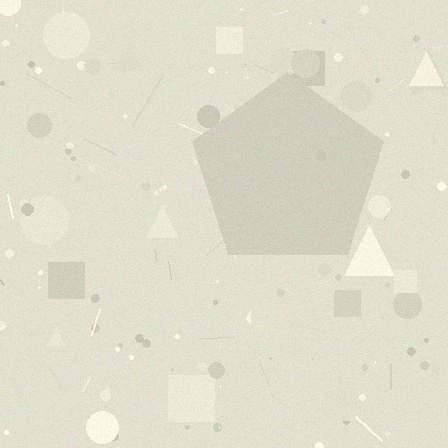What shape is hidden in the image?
A pentagon is hidden in the image.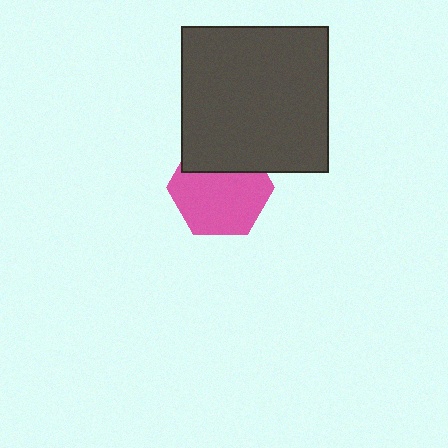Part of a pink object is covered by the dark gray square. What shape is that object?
It is a hexagon.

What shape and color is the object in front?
The object in front is a dark gray square.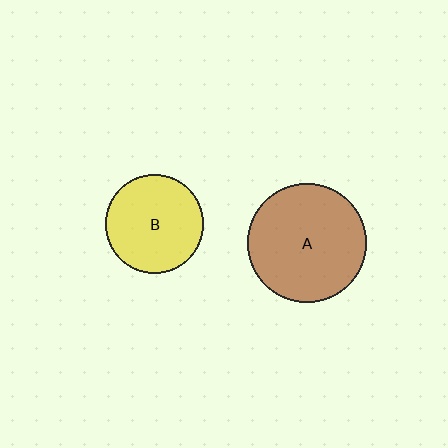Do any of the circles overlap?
No, none of the circles overlap.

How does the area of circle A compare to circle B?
Approximately 1.5 times.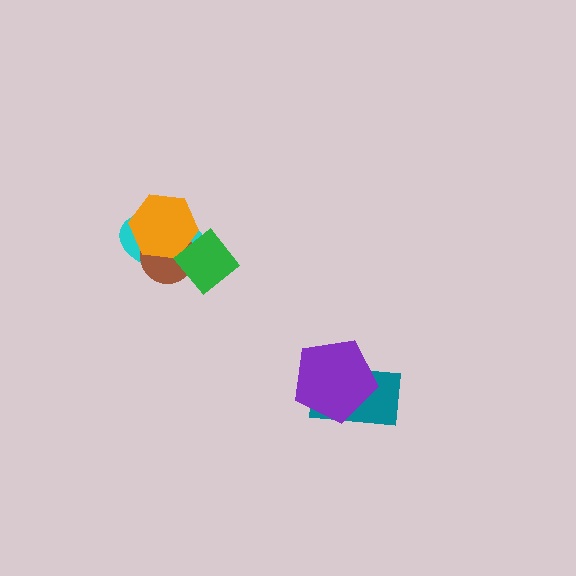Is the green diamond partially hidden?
No, no other shape covers it.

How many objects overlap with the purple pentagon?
1 object overlaps with the purple pentagon.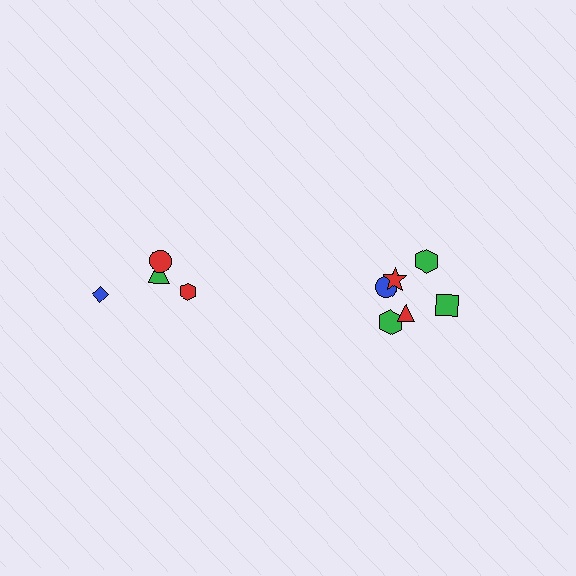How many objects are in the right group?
There are 7 objects.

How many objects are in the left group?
There are 4 objects.